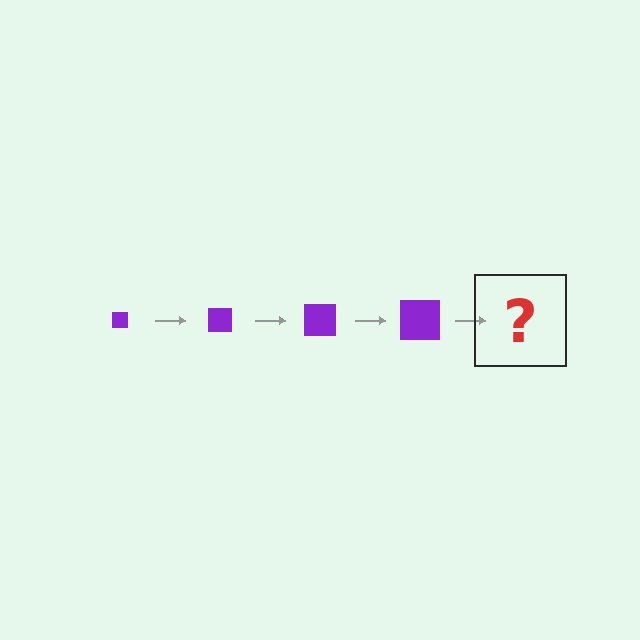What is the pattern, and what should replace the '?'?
The pattern is that the square gets progressively larger each step. The '?' should be a purple square, larger than the previous one.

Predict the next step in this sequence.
The next step is a purple square, larger than the previous one.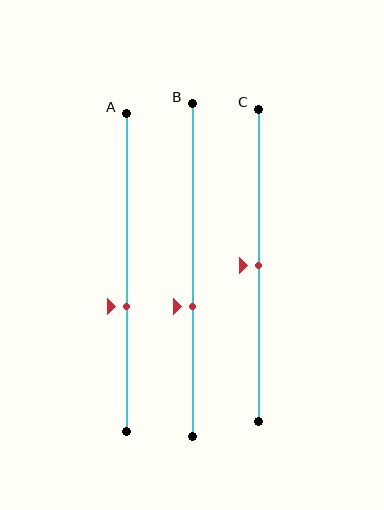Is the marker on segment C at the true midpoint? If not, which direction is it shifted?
Yes, the marker on segment C is at the true midpoint.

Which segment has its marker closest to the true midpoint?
Segment C has its marker closest to the true midpoint.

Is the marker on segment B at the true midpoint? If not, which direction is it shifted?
No, the marker on segment B is shifted downward by about 11% of the segment length.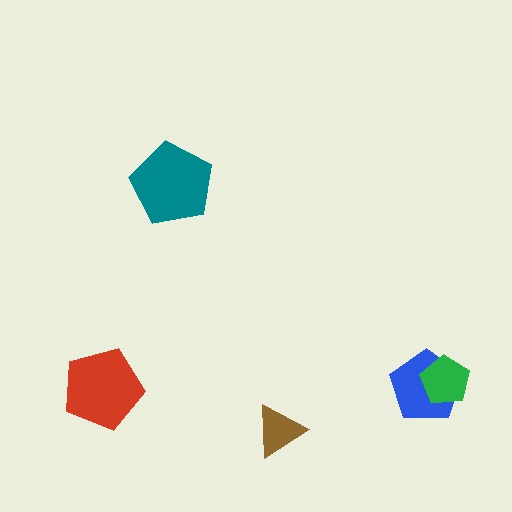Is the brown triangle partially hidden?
No, no other shape covers it.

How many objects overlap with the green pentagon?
1 object overlaps with the green pentagon.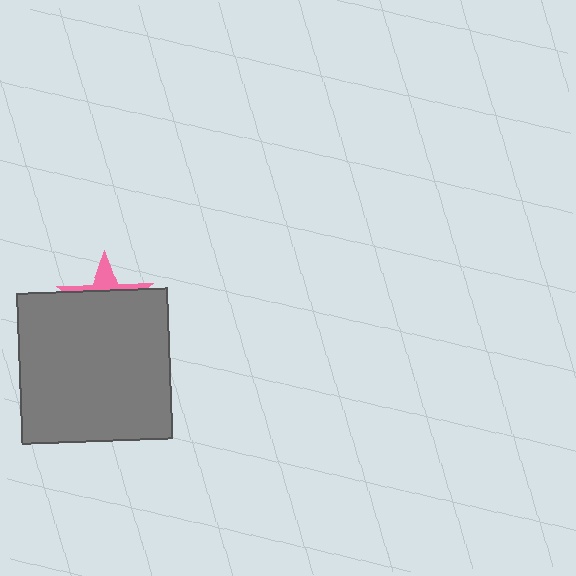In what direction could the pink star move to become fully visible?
The pink star could move up. That would shift it out from behind the gray square entirely.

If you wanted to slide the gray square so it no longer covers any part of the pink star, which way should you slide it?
Slide it down — that is the most direct way to separate the two shapes.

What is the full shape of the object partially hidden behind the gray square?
The partially hidden object is a pink star.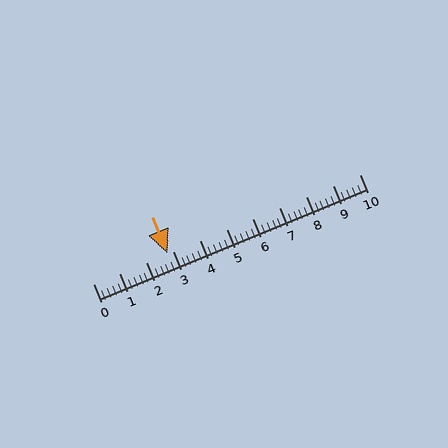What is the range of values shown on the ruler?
The ruler shows values from 0 to 10.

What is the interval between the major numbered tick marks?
The major tick marks are spaced 1 units apart.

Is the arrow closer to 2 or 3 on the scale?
The arrow is closer to 3.